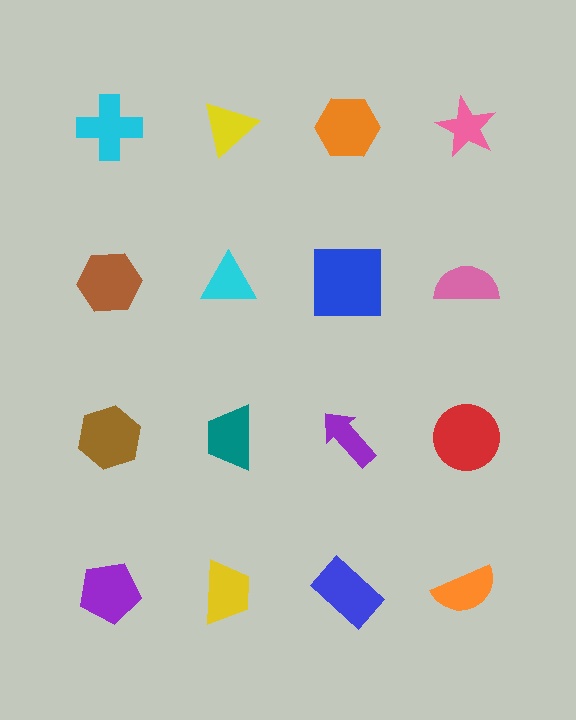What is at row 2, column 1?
A brown hexagon.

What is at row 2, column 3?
A blue square.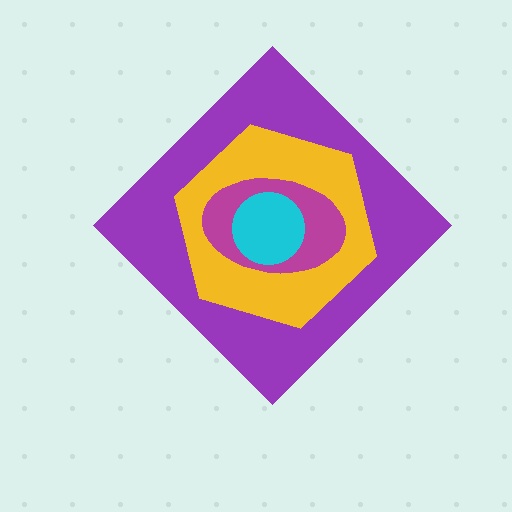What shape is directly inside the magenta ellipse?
The cyan circle.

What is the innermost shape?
The cyan circle.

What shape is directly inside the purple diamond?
The yellow hexagon.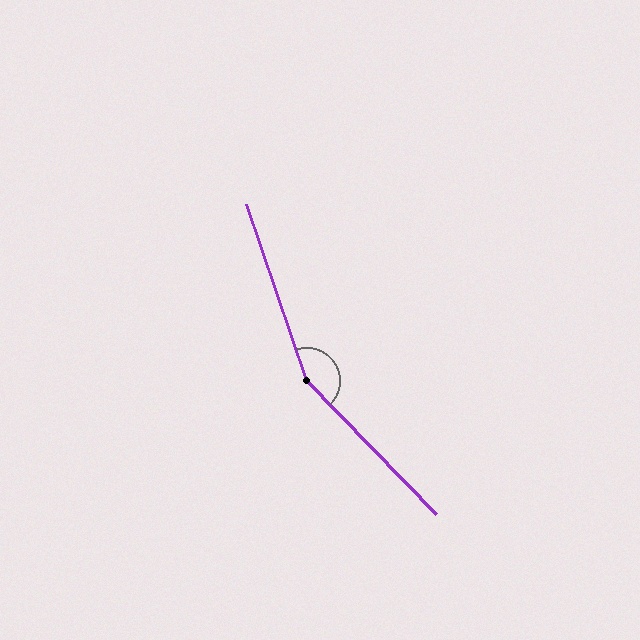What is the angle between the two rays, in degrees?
Approximately 155 degrees.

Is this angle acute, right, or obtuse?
It is obtuse.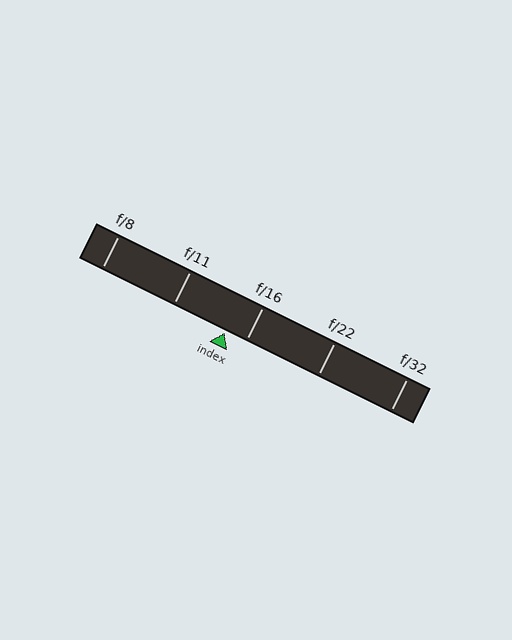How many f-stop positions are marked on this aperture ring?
There are 5 f-stop positions marked.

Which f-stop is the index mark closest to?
The index mark is closest to f/16.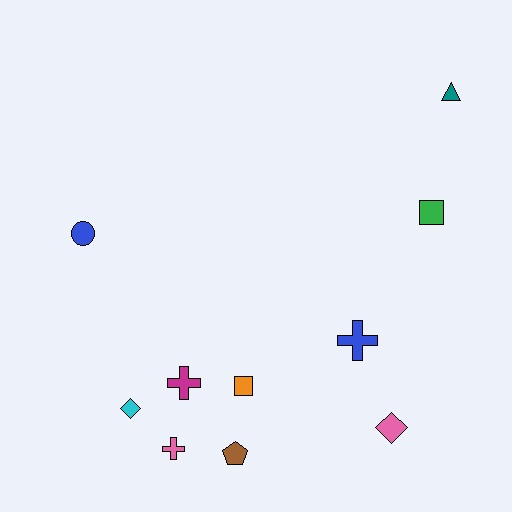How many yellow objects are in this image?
There are no yellow objects.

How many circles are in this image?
There is 1 circle.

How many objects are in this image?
There are 10 objects.